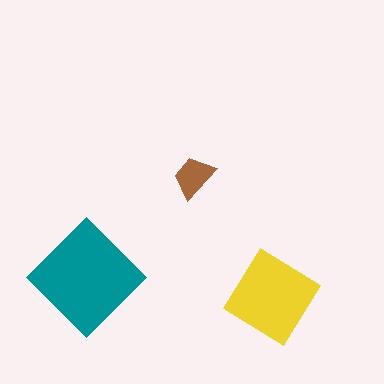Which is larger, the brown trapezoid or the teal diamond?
The teal diamond.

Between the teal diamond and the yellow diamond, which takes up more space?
The teal diamond.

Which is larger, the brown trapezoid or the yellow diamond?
The yellow diamond.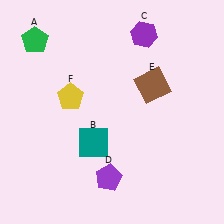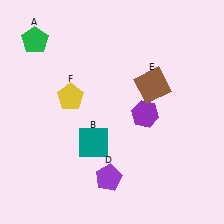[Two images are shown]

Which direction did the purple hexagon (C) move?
The purple hexagon (C) moved down.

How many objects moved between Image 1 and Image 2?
1 object moved between the two images.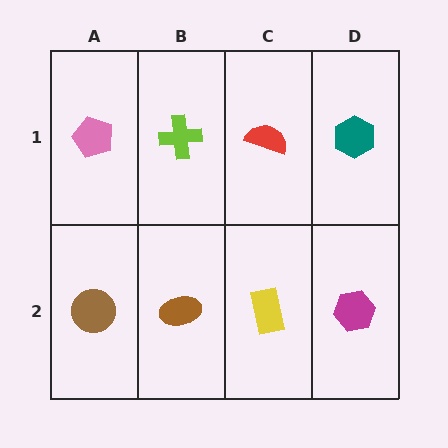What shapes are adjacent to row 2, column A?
A pink pentagon (row 1, column A), a brown ellipse (row 2, column B).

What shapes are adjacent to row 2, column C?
A red semicircle (row 1, column C), a brown ellipse (row 2, column B), a magenta hexagon (row 2, column D).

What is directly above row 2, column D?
A teal hexagon.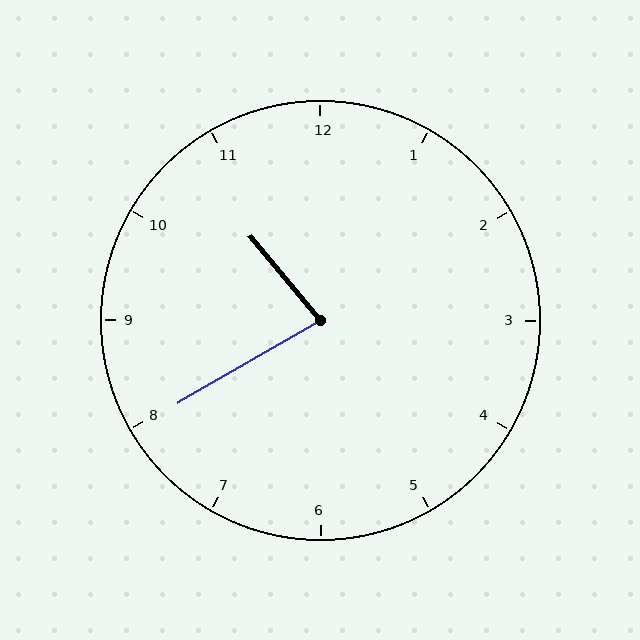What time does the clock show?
10:40.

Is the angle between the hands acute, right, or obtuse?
It is acute.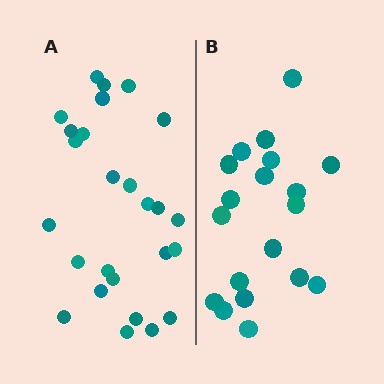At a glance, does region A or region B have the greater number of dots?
Region A (the left region) has more dots.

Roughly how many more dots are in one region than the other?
Region A has roughly 8 or so more dots than region B.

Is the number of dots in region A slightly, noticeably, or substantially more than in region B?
Region A has noticeably more, but not dramatically so. The ratio is roughly 1.4 to 1.